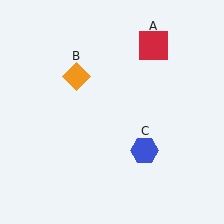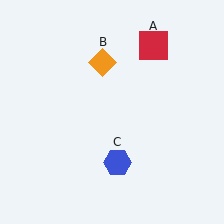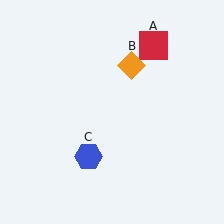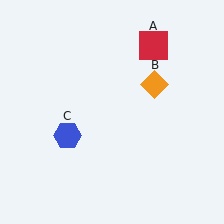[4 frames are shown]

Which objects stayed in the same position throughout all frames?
Red square (object A) remained stationary.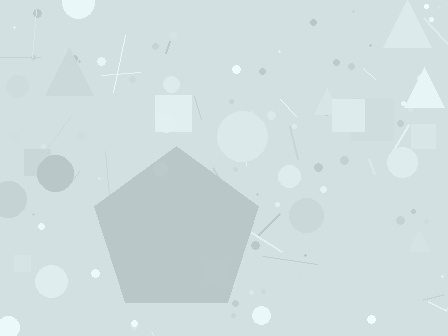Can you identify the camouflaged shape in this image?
The camouflaged shape is a pentagon.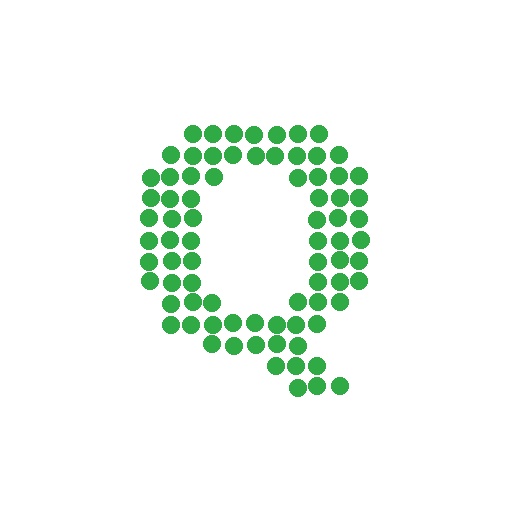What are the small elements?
The small elements are circles.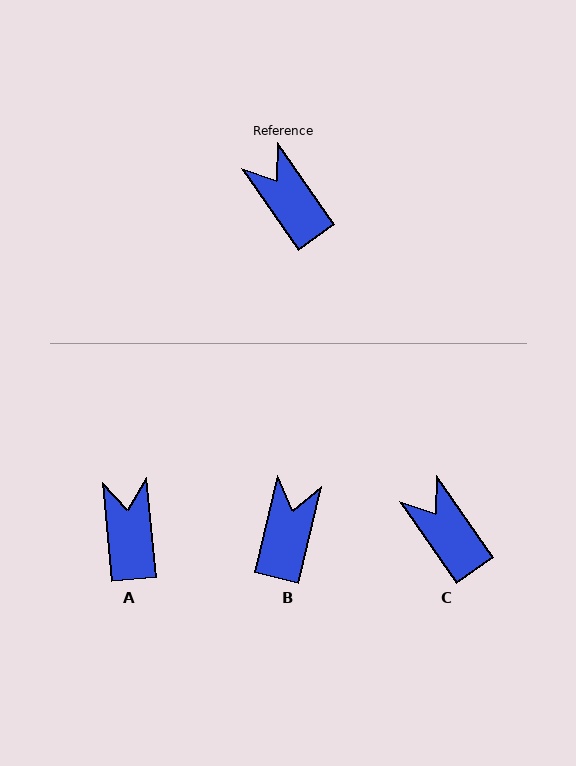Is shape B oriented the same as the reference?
No, it is off by about 48 degrees.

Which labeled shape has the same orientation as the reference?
C.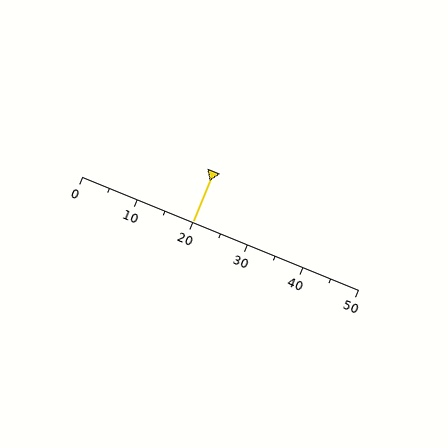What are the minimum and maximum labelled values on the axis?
The axis runs from 0 to 50.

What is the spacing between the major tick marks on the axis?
The major ticks are spaced 10 apart.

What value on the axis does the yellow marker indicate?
The marker indicates approximately 20.